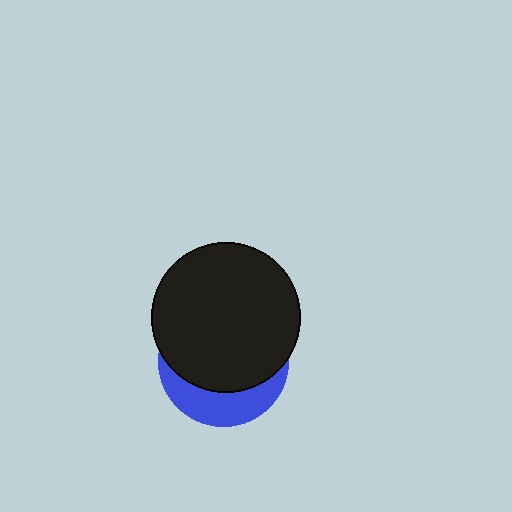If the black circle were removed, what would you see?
You would see the complete blue circle.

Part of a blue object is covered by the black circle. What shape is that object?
It is a circle.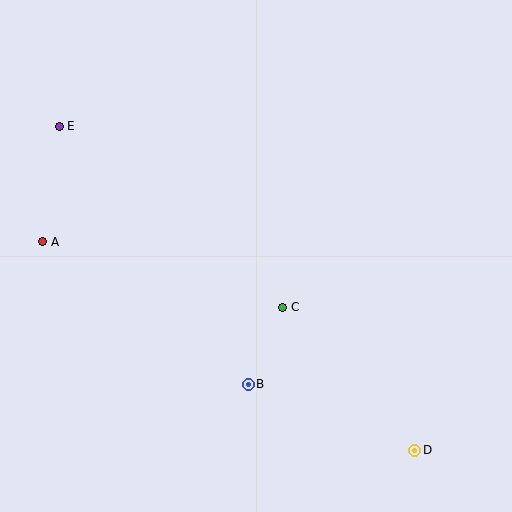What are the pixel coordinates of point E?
Point E is at (59, 126).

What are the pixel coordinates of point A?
Point A is at (43, 242).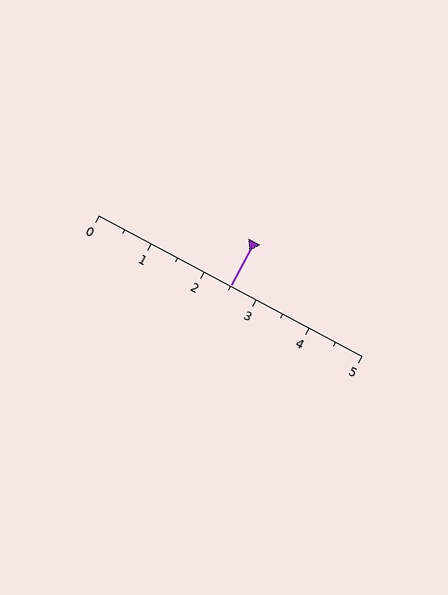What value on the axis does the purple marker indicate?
The marker indicates approximately 2.5.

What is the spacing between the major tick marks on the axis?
The major ticks are spaced 1 apart.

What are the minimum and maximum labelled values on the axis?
The axis runs from 0 to 5.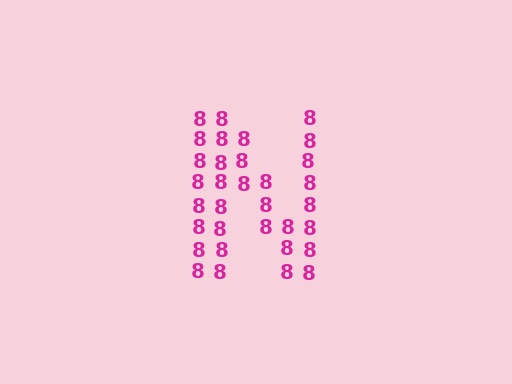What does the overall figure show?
The overall figure shows the letter N.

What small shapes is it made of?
It is made of small digit 8's.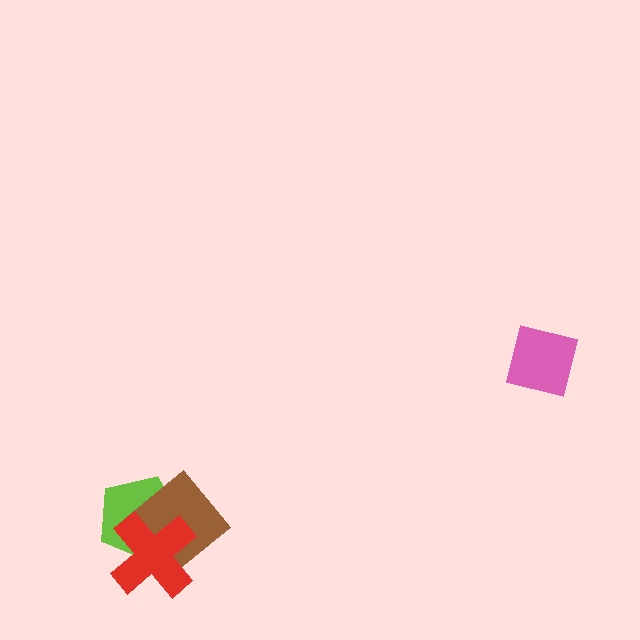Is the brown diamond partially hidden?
Yes, it is partially covered by another shape.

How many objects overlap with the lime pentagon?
2 objects overlap with the lime pentagon.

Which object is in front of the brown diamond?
The red cross is in front of the brown diamond.